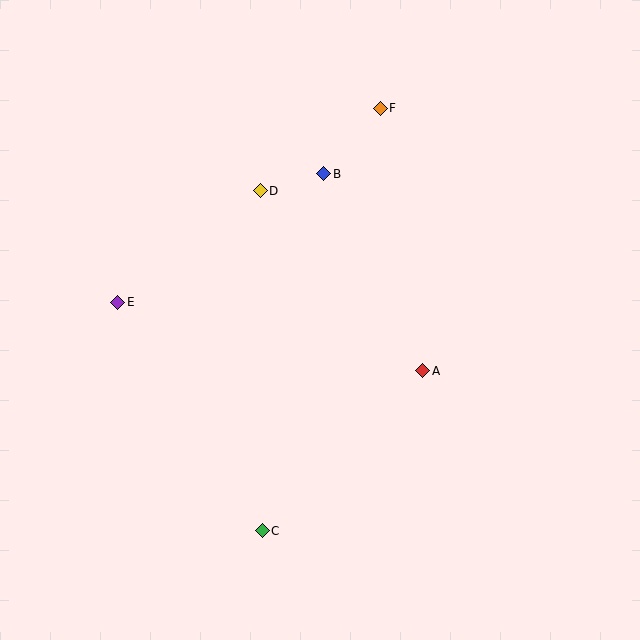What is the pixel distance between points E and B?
The distance between E and B is 243 pixels.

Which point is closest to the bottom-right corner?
Point A is closest to the bottom-right corner.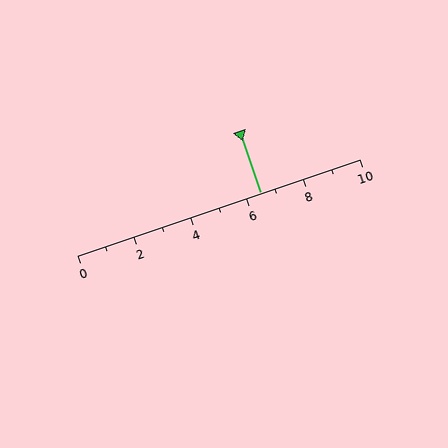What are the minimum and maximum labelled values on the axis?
The axis runs from 0 to 10.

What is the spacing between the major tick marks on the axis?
The major ticks are spaced 2 apart.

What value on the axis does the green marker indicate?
The marker indicates approximately 6.5.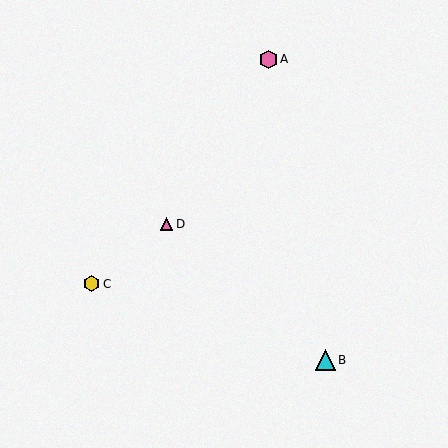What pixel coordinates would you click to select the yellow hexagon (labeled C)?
Click at (92, 284) to select the yellow hexagon C.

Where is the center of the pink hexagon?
The center of the pink hexagon is at (268, 59).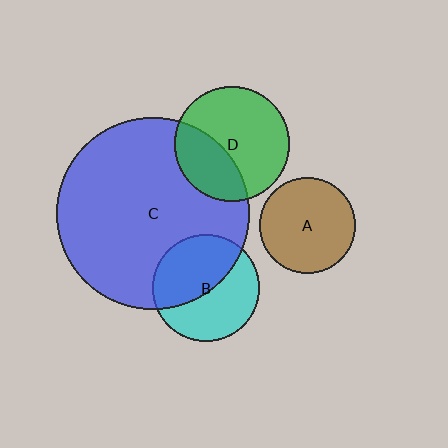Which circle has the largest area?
Circle C (blue).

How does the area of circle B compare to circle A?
Approximately 1.2 times.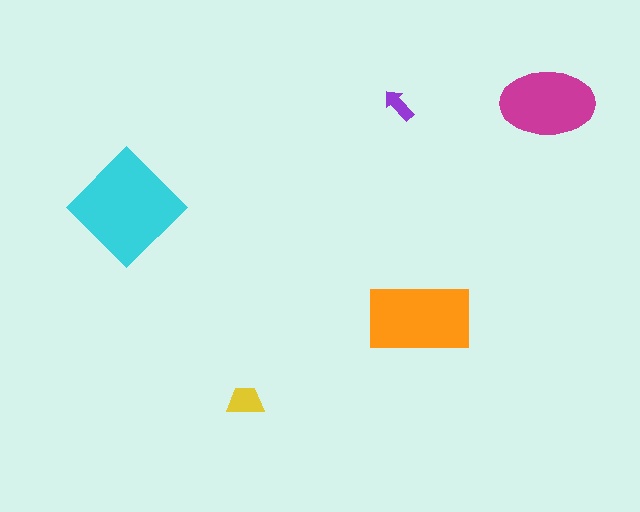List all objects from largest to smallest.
The cyan diamond, the orange rectangle, the magenta ellipse, the yellow trapezoid, the purple arrow.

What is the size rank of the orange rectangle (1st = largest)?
2nd.